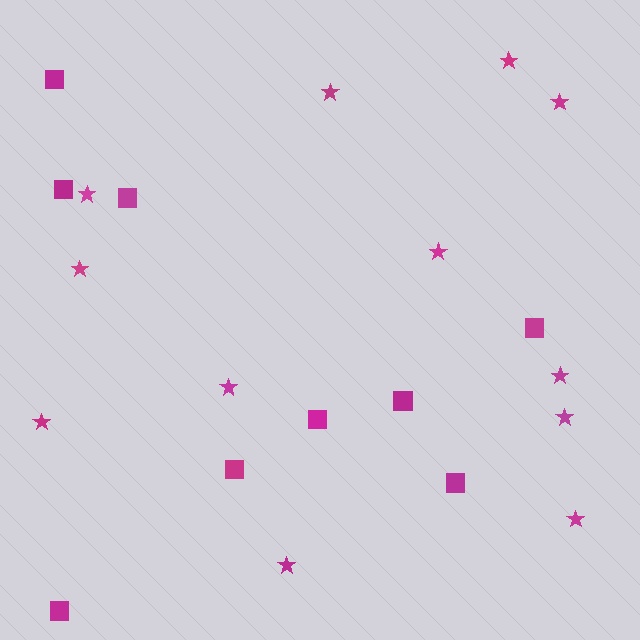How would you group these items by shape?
There are 2 groups: one group of squares (9) and one group of stars (12).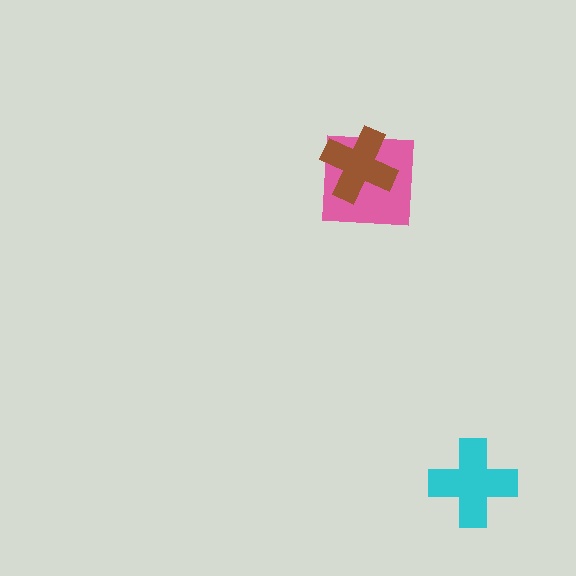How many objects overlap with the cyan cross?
0 objects overlap with the cyan cross.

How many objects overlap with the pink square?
1 object overlaps with the pink square.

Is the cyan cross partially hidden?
No, no other shape covers it.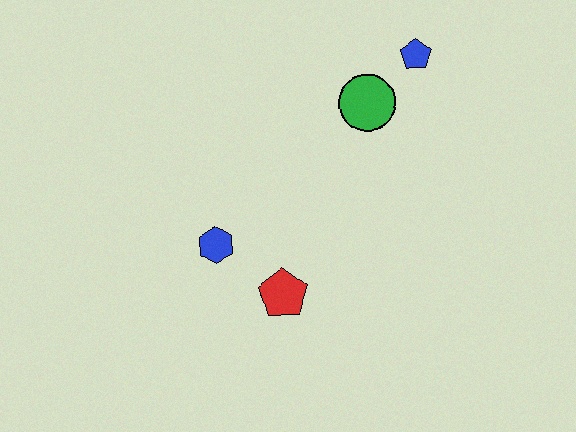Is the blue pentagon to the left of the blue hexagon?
No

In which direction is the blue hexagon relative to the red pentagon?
The blue hexagon is to the left of the red pentagon.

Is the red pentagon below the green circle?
Yes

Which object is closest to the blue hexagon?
The red pentagon is closest to the blue hexagon.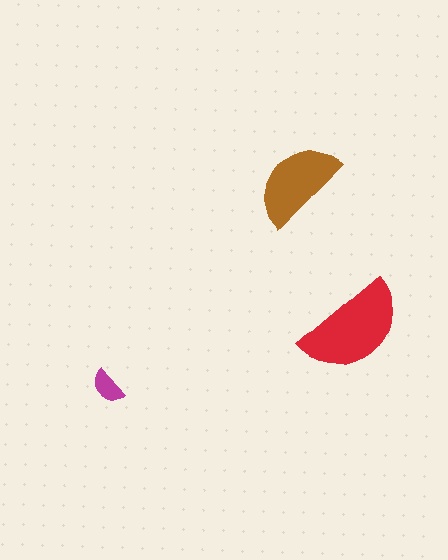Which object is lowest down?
The magenta semicircle is bottommost.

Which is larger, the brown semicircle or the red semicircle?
The red one.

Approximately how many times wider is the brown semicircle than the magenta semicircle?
About 2.5 times wider.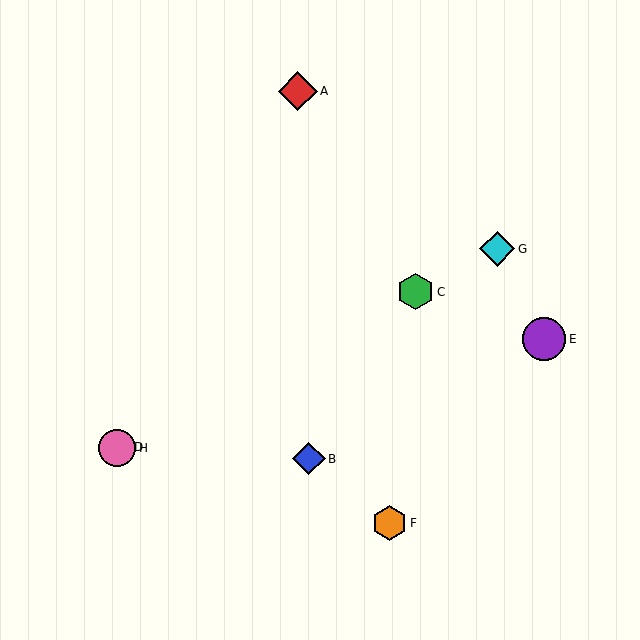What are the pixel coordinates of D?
Object D is at (120, 447).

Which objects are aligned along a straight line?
Objects C, D, G, H are aligned along a straight line.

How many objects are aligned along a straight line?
4 objects (C, D, G, H) are aligned along a straight line.